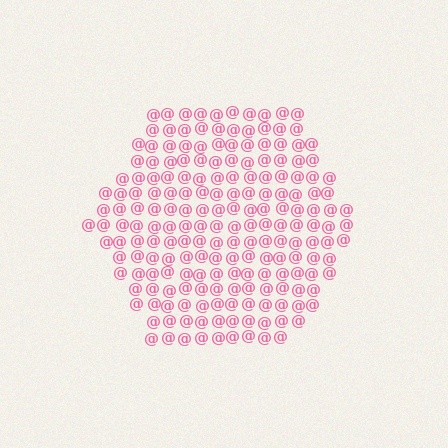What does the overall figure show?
The overall figure shows a hexagon.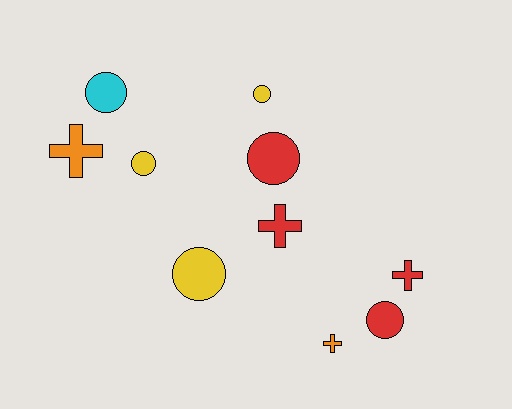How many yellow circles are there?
There are 3 yellow circles.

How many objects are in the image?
There are 10 objects.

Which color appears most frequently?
Red, with 4 objects.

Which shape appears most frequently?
Circle, with 6 objects.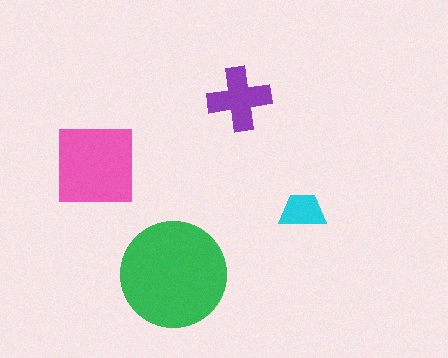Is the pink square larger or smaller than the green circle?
Smaller.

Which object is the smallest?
The cyan trapezoid.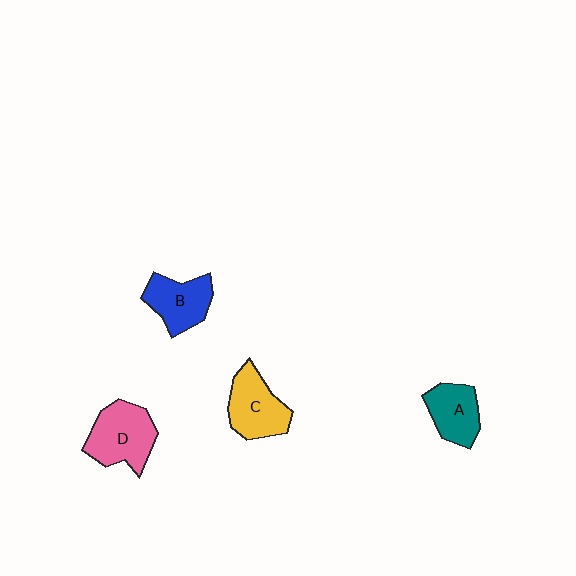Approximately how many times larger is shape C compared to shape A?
Approximately 1.2 times.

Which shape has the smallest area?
Shape A (teal).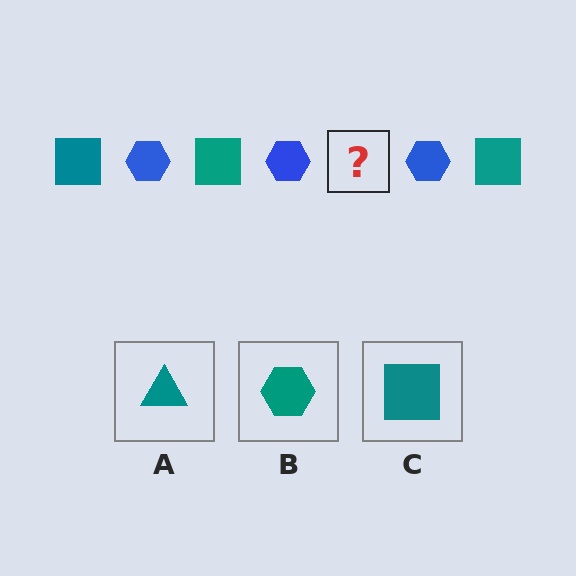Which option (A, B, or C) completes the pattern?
C.